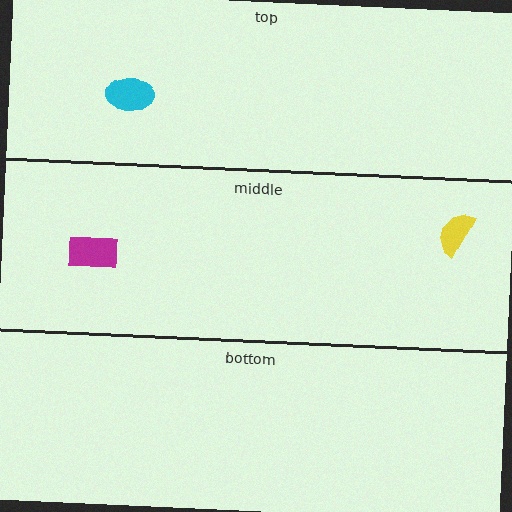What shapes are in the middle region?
The yellow semicircle, the magenta rectangle.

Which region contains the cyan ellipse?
The top region.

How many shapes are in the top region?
1.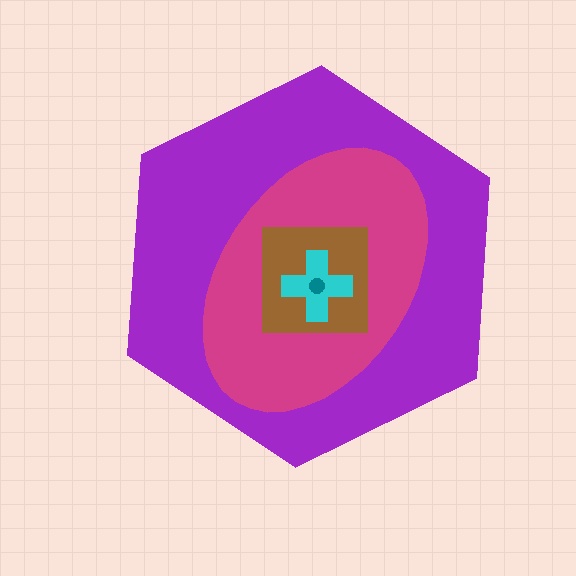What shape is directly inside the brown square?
The cyan cross.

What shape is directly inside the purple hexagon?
The magenta ellipse.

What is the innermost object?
The teal circle.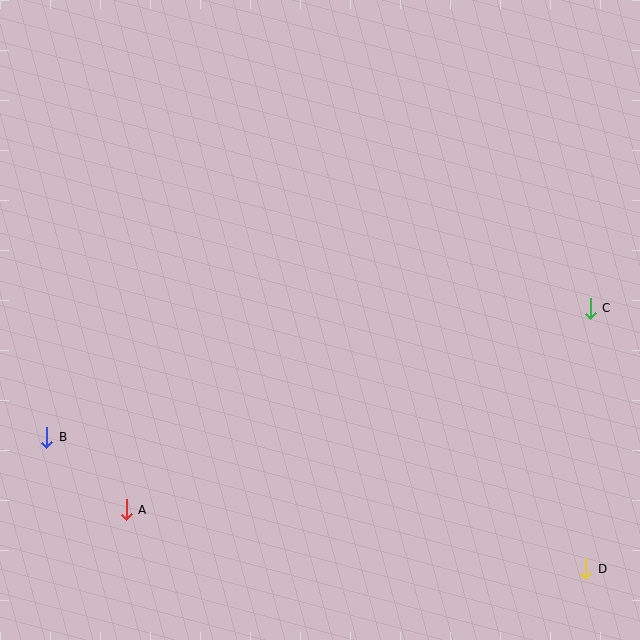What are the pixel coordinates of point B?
Point B is at (47, 437).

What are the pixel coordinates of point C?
Point C is at (590, 308).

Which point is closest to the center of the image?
Point C at (590, 308) is closest to the center.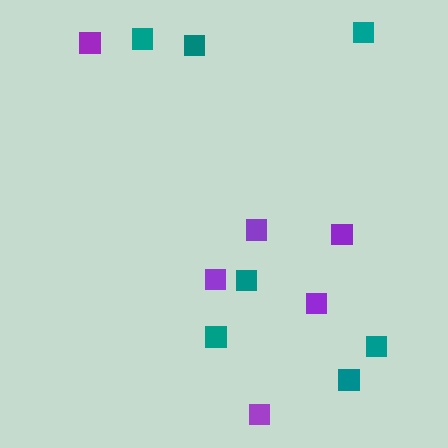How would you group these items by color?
There are 2 groups: one group of teal squares (7) and one group of purple squares (6).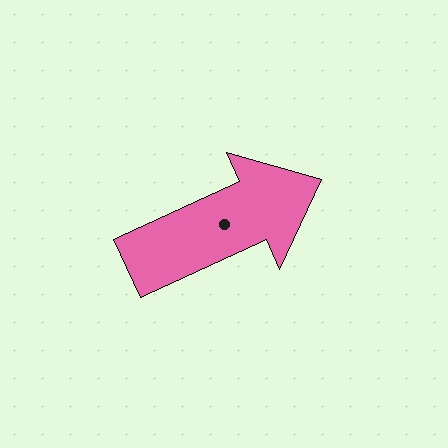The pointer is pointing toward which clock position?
Roughly 2 o'clock.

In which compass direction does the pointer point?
Northeast.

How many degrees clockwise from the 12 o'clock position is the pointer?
Approximately 65 degrees.